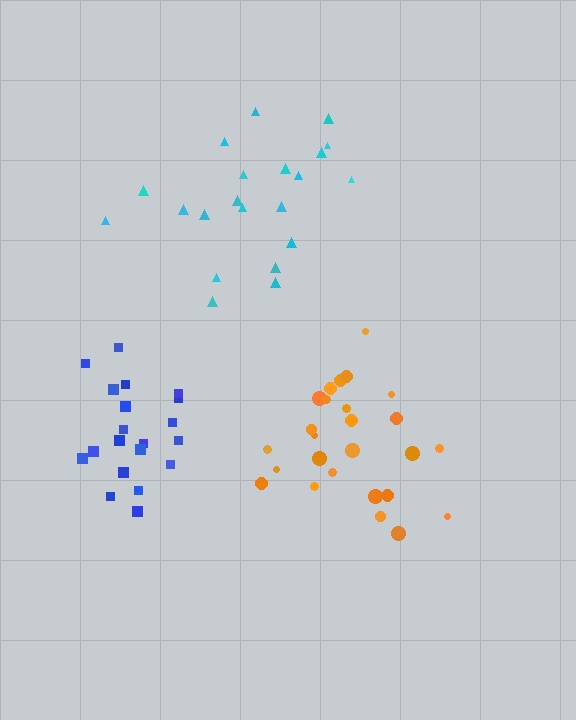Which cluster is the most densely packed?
Orange.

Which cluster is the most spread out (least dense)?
Cyan.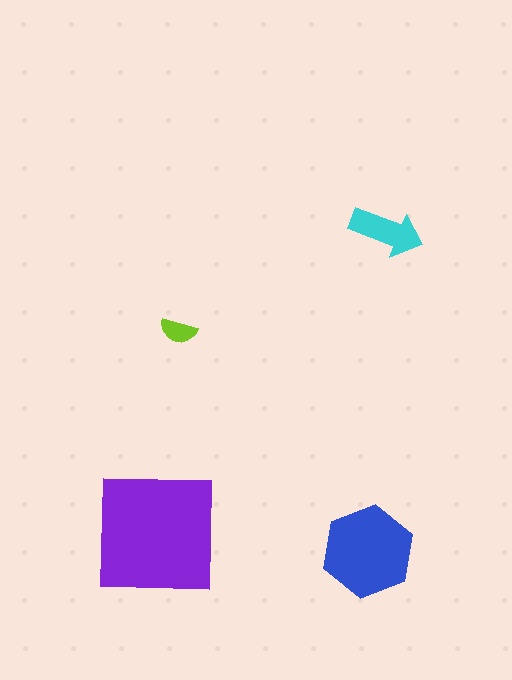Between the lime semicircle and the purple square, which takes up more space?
The purple square.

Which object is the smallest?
The lime semicircle.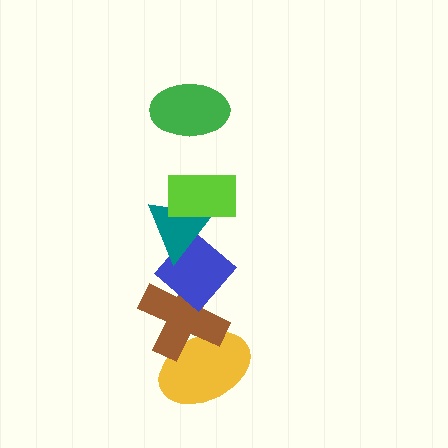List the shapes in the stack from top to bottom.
From top to bottom: the green ellipse, the lime rectangle, the teal triangle, the blue diamond, the brown cross, the yellow ellipse.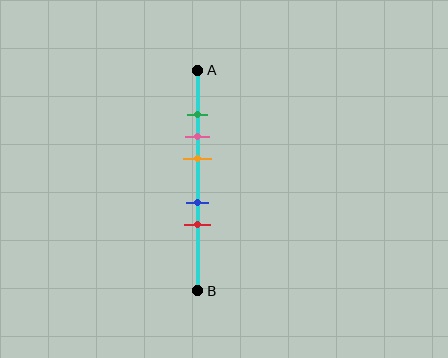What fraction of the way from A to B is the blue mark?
The blue mark is approximately 60% (0.6) of the way from A to B.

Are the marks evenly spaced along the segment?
No, the marks are not evenly spaced.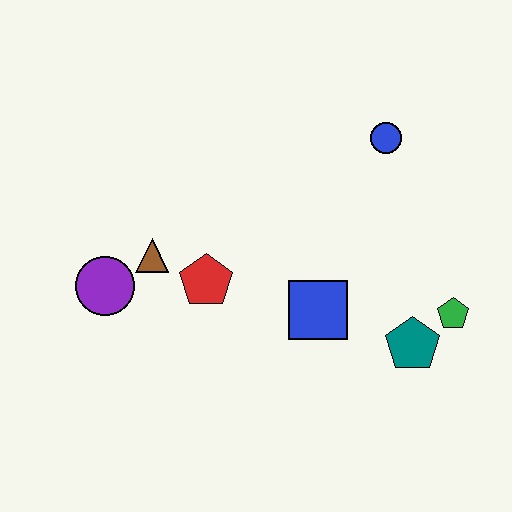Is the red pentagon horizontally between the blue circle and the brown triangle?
Yes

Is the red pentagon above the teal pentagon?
Yes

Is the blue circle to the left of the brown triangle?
No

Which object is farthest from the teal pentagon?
The purple circle is farthest from the teal pentagon.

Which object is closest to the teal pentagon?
The green pentagon is closest to the teal pentagon.